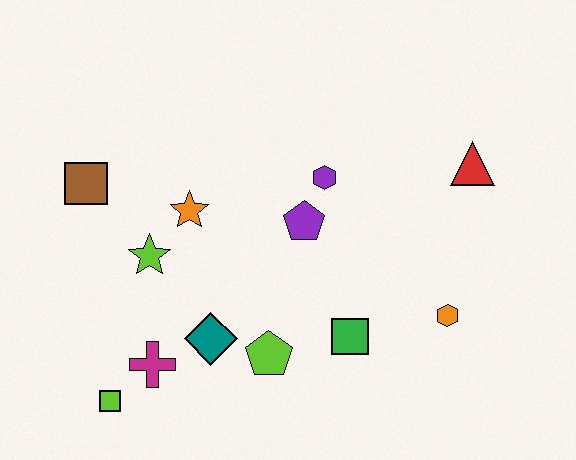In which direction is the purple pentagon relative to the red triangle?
The purple pentagon is to the left of the red triangle.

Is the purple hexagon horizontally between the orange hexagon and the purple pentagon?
Yes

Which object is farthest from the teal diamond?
The red triangle is farthest from the teal diamond.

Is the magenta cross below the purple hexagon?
Yes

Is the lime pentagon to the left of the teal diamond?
No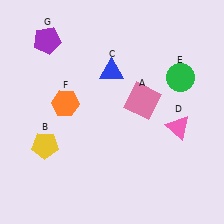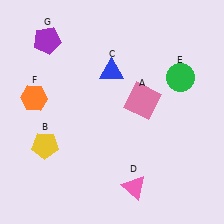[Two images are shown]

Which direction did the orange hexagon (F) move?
The orange hexagon (F) moved left.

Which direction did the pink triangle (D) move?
The pink triangle (D) moved down.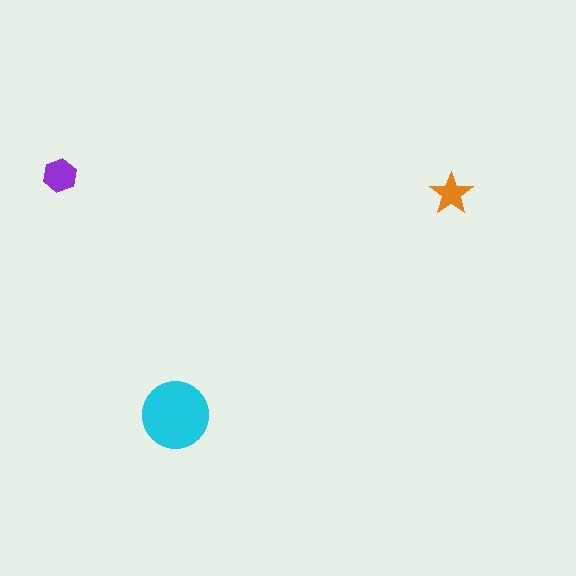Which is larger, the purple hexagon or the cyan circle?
The cyan circle.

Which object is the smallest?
The orange star.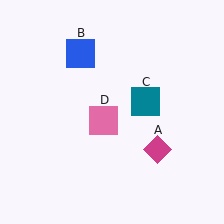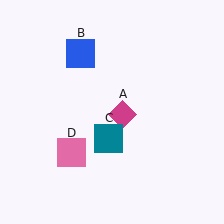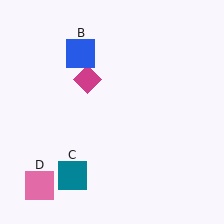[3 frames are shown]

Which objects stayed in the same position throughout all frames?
Blue square (object B) remained stationary.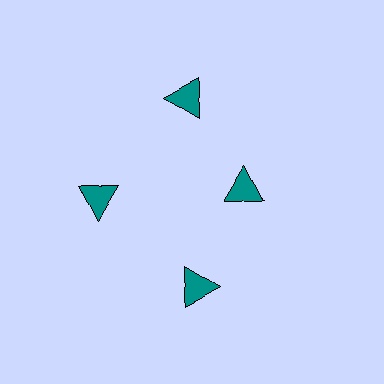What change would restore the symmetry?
The symmetry would be restored by moving it outward, back onto the ring so that all 4 triangles sit at equal angles and equal distance from the center.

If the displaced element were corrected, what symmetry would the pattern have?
It would have 4-fold rotational symmetry — the pattern would map onto itself every 90 degrees.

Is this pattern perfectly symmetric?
No. The 4 teal triangles are arranged in a ring, but one element near the 3 o'clock position is pulled inward toward the center, breaking the 4-fold rotational symmetry.